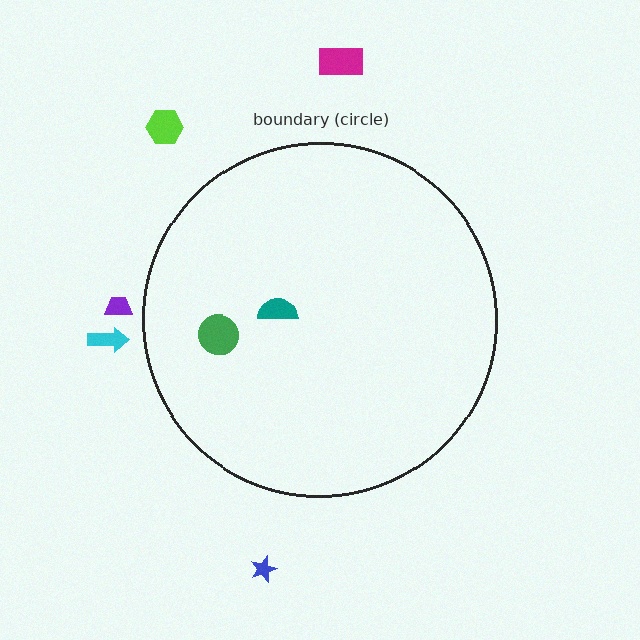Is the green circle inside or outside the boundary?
Inside.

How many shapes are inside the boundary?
2 inside, 5 outside.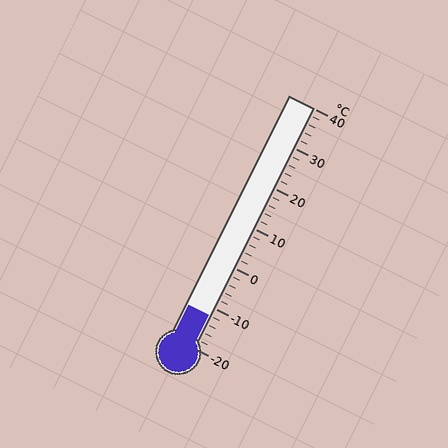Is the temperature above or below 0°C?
The temperature is below 0°C.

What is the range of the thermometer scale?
The thermometer scale ranges from -20°C to 40°C.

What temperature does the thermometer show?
The thermometer shows approximately -12°C.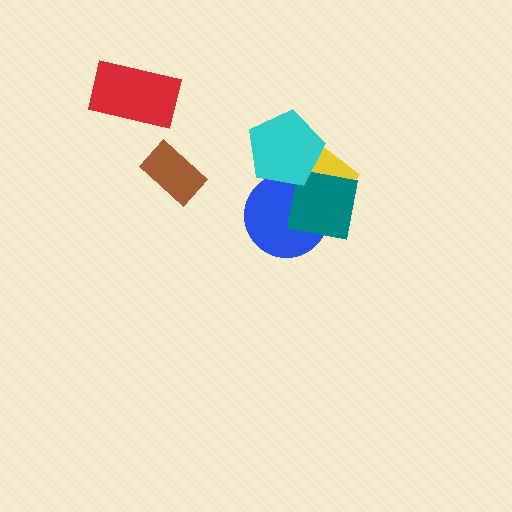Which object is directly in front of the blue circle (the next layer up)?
The teal square is directly in front of the blue circle.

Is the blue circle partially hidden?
Yes, it is partially covered by another shape.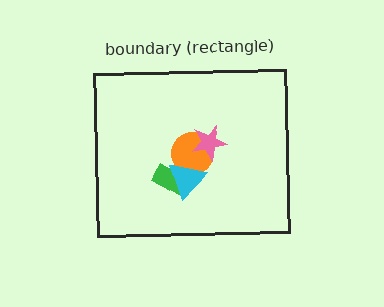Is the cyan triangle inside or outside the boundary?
Inside.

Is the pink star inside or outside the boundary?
Inside.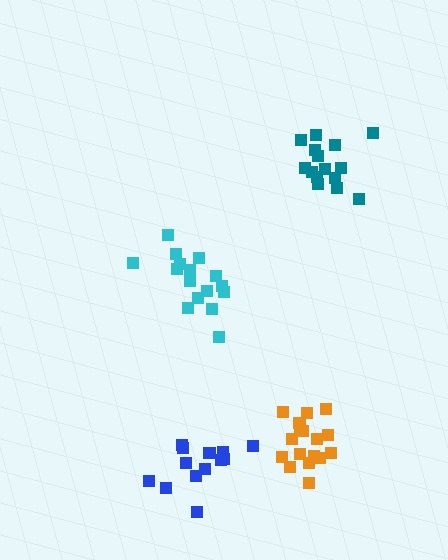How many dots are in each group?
Group 1: 16 dots, Group 2: 15 dots, Group 3: 17 dots, Group 4: 14 dots (62 total).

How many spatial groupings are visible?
There are 4 spatial groupings.